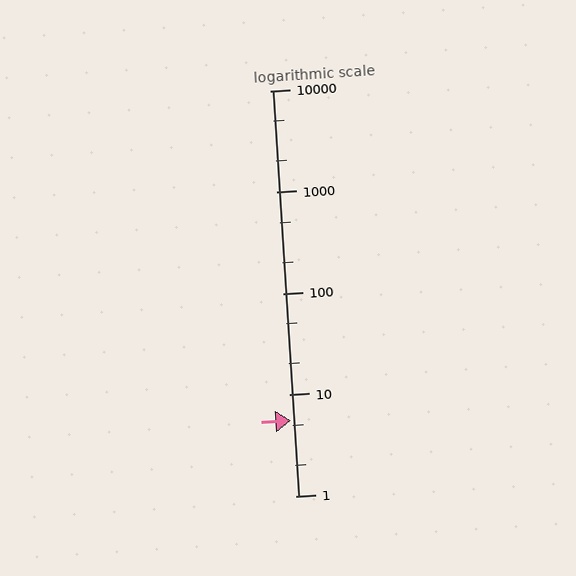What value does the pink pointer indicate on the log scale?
The pointer indicates approximately 5.5.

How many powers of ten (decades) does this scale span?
The scale spans 4 decades, from 1 to 10000.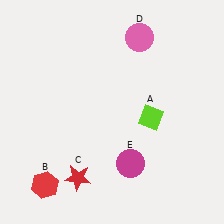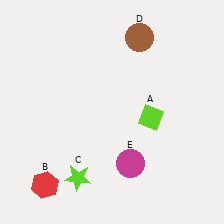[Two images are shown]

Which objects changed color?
C changed from red to lime. D changed from pink to brown.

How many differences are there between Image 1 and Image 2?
There are 2 differences between the two images.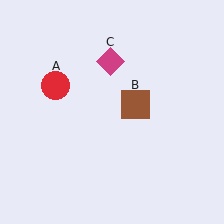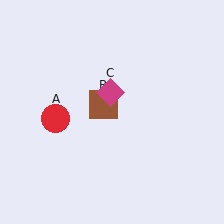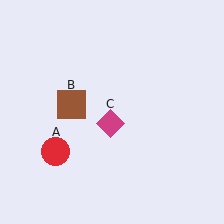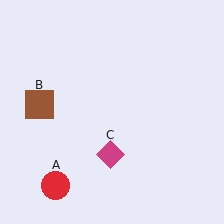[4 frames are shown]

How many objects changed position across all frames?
3 objects changed position: red circle (object A), brown square (object B), magenta diamond (object C).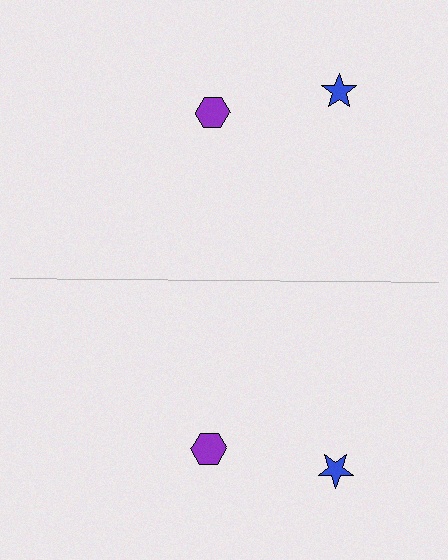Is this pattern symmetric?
Yes, this pattern has bilateral (reflection) symmetry.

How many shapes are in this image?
There are 4 shapes in this image.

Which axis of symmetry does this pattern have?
The pattern has a horizontal axis of symmetry running through the center of the image.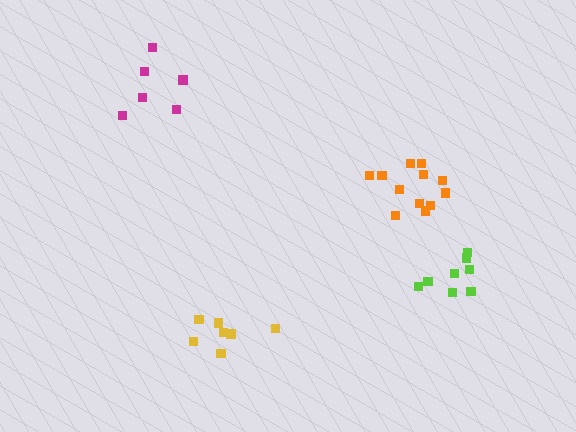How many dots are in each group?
Group 1: 12 dots, Group 2: 6 dots, Group 3: 8 dots, Group 4: 8 dots (34 total).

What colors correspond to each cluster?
The clusters are colored: orange, magenta, lime, yellow.